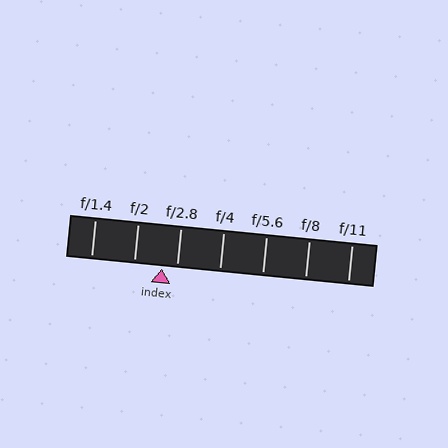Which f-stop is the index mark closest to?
The index mark is closest to f/2.8.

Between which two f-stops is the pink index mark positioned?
The index mark is between f/2 and f/2.8.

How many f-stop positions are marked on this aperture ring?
There are 7 f-stop positions marked.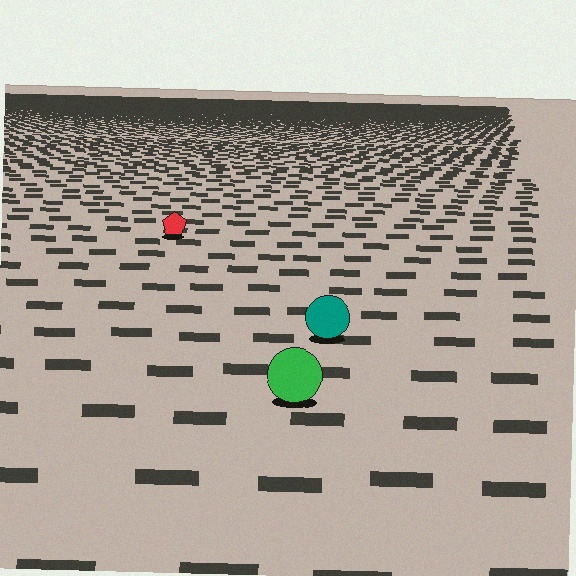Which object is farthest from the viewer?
The red pentagon is farthest from the viewer. It appears smaller and the ground texture around it is denser.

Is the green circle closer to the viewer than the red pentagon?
Yes. The green circle is closer — you can tell from the texture gradient: the ground texture is coarser near it.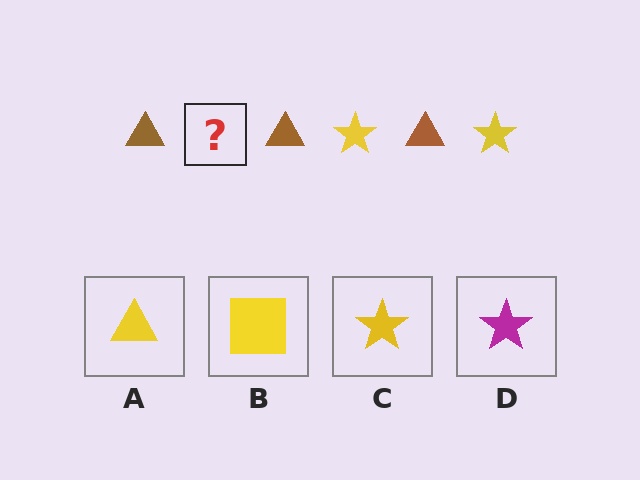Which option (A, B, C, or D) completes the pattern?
C.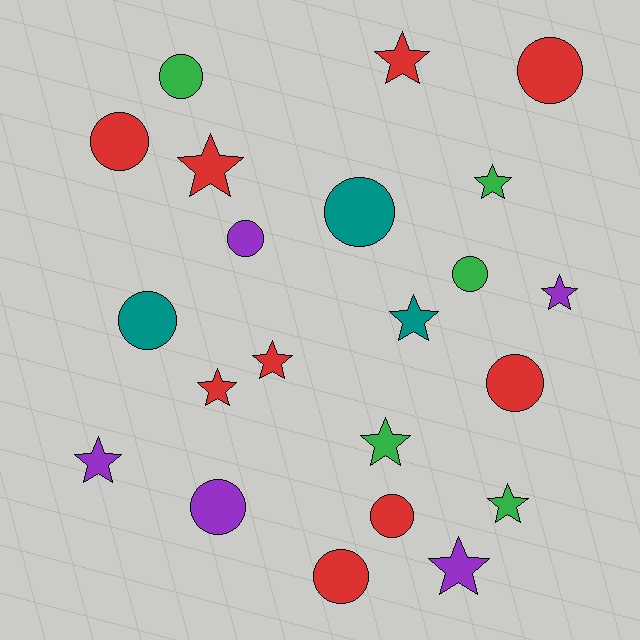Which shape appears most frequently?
Circle, with 11 objects.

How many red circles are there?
There are 5 red circles.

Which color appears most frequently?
Red, with 9 objects.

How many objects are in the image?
There are 22 objects.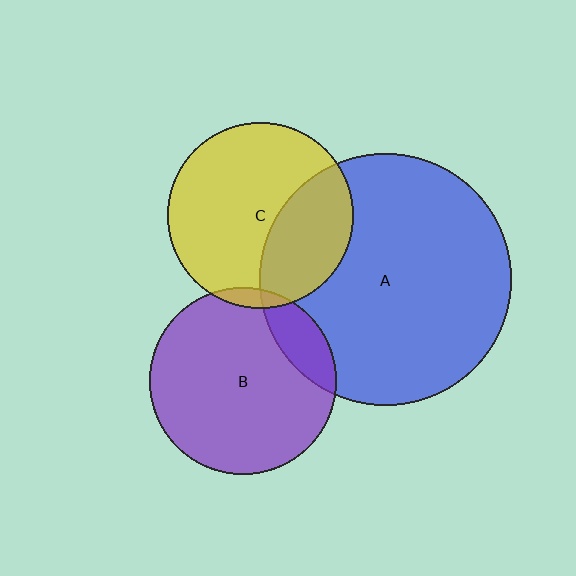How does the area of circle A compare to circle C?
Approximately 1.8 times.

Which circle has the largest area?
Circle A (blue).